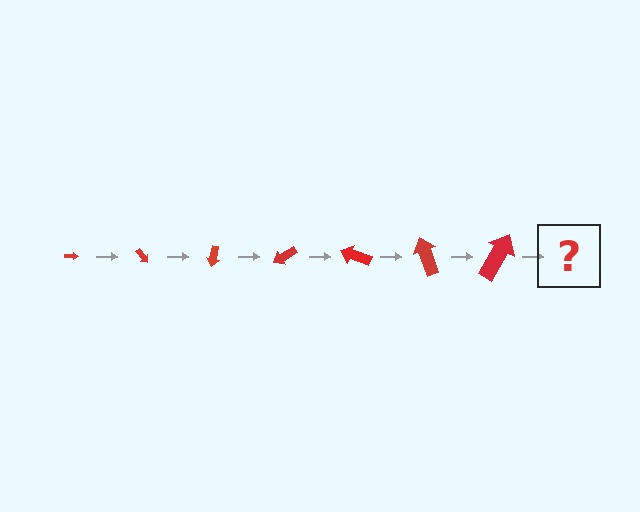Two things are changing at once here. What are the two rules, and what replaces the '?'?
The two rules are that the arrow grows larger each step and it rotates 50 degrees each step. The '?' should be an arrow, larger than the previous one and rotated 350 degrees from the start.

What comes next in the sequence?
The next element should be an arrow, larger than the previous one and rotated 350 degrees from the start.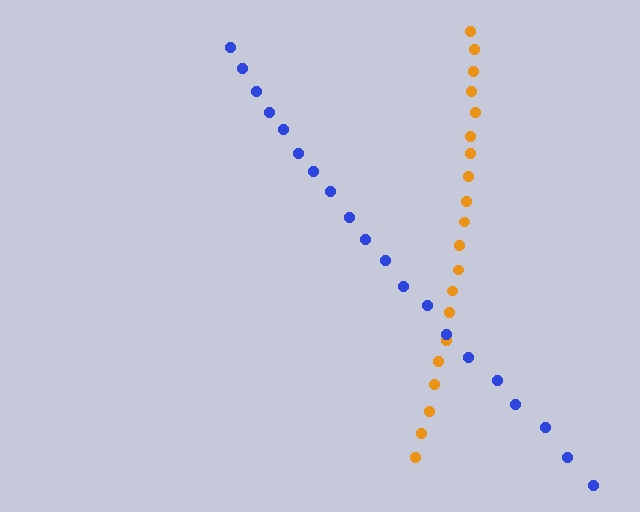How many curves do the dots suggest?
There are 2 distinct paths.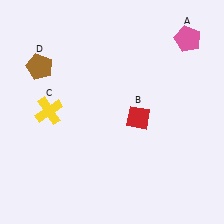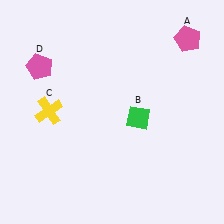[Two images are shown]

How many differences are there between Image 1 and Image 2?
There are 2 differences between the two images.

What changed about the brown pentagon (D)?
In Image 1, D is brown. In Image 2, it changed to pink.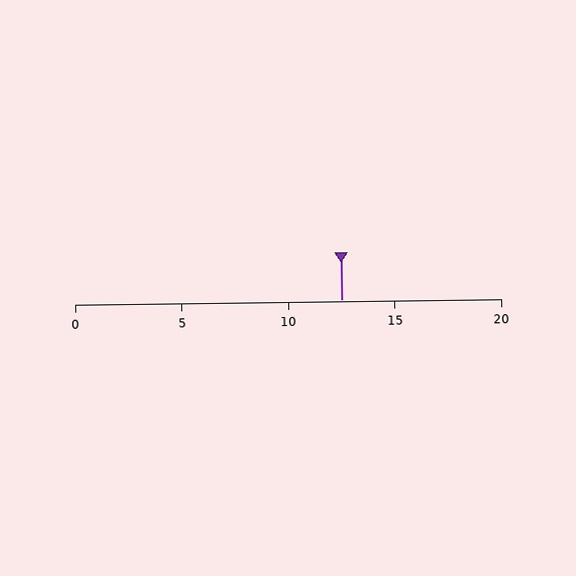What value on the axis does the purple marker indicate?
The marker indicates approximately 12.5.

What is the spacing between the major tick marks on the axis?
The major ticks are spaced 5 apart.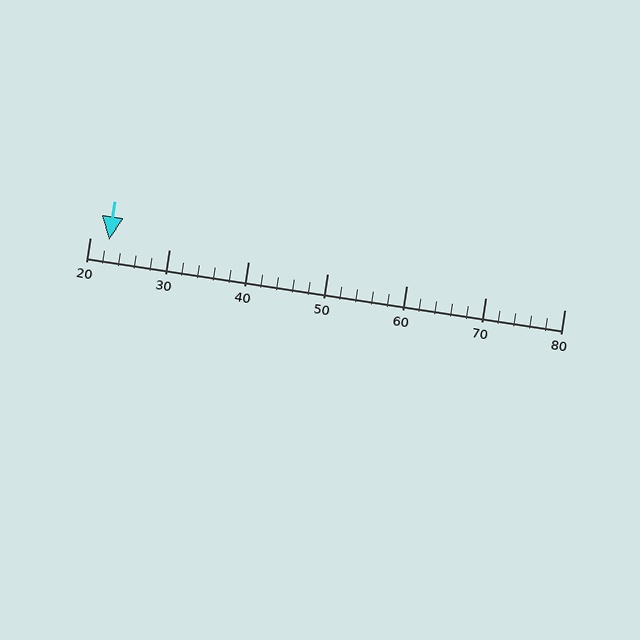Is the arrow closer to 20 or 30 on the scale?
The arrow is closer to 20.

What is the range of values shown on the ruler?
The ruler shows values from 20 to 80.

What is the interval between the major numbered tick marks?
The major tick marks are spaced 10 units apart.